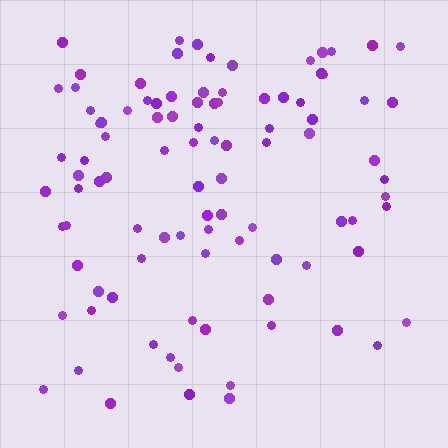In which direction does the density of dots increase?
From bottom to top, with the top side densest.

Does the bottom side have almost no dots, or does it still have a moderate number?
Still a moderate number, just noticeably fewer than the top.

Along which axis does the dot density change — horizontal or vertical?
Vertical.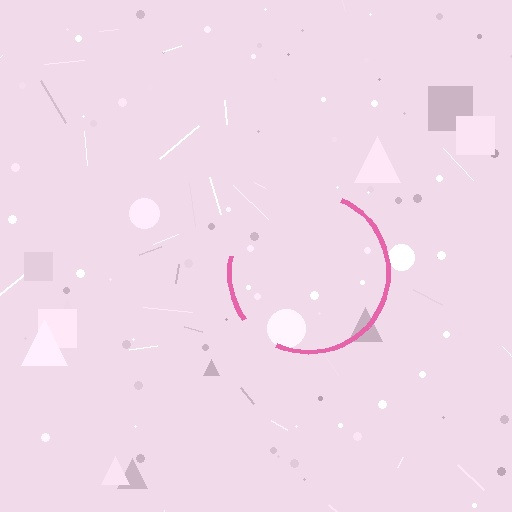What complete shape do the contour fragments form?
The contour fragments form a circle.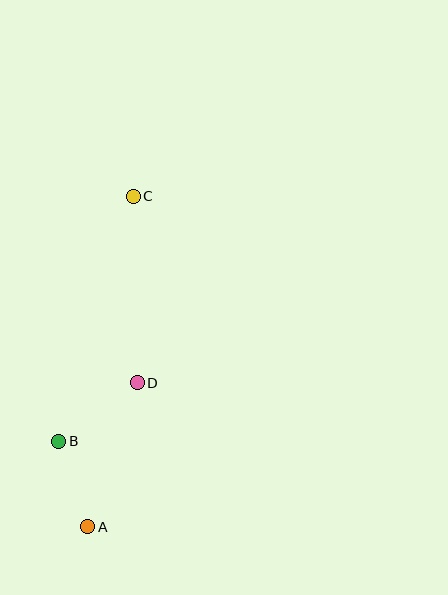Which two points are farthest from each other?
Points A and C are farthest from each other.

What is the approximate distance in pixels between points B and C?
The distance between B and C is approximately 256 pixels.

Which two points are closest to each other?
Points A and B are closest to each other.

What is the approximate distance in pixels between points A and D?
The distance between A and D is approximately 152 pixels.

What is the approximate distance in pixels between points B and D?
The distance between B and D is approximately 98 pixels.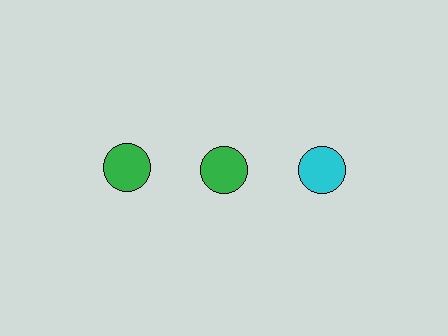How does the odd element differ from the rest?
It has a different color: cyan instead of green.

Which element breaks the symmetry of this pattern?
The cyan circle in the top row, center column breaks the symmetry. All other shapes are green circles.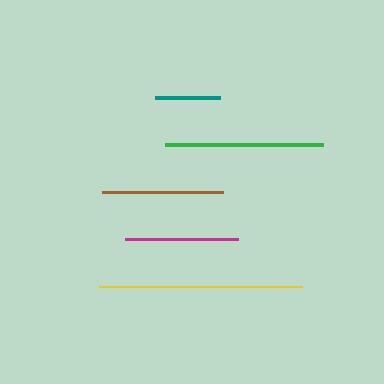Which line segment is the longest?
The yellow line is the longest at approximately 203 pixels.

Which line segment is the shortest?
The teal line is the shortest at approximately 66 pixels.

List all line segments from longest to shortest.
From longest to shortest: yellow, green, brown, magenta, teal.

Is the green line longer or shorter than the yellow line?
The yellow line is longer than the green line.